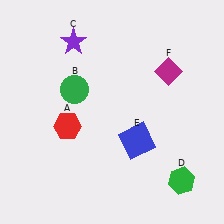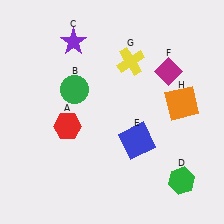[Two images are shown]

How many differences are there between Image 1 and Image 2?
There are 2 differences between the two images.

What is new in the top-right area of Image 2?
An orange square (H) was added in the top-right area of Image 2.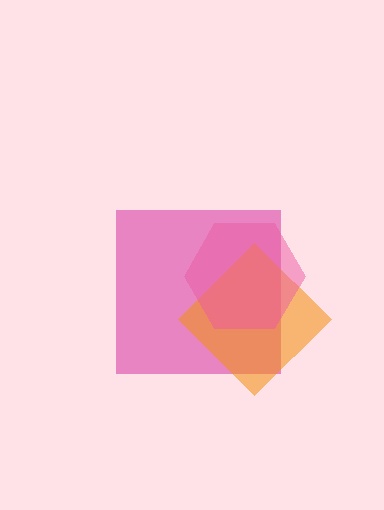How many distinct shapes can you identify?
There are 3 distinct shapes: a magenta square, an orange diamond, a pink hexagon.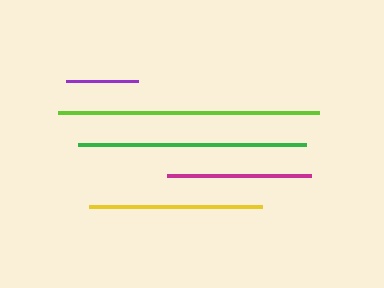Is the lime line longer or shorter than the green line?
The lime line is longer than the green line.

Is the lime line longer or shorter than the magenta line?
The lime line is longer than the magenta line.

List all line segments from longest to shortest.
From longest to shortest: lime, green, yellow, magenta, purple.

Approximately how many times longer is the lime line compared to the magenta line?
The lime line is approximately 1.8 times the length of the magenta line.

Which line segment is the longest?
The lime line is the longest at approximately 261 pixels.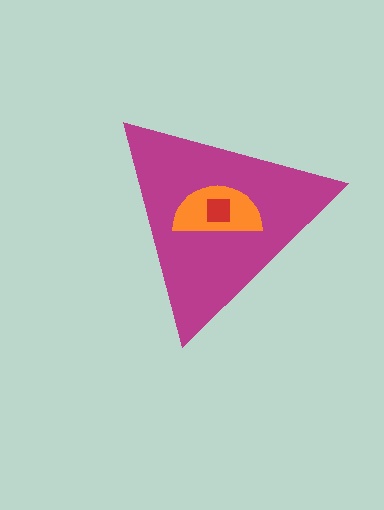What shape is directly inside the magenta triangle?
The orange semicircle.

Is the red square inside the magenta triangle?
Yes.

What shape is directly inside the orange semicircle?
The red square.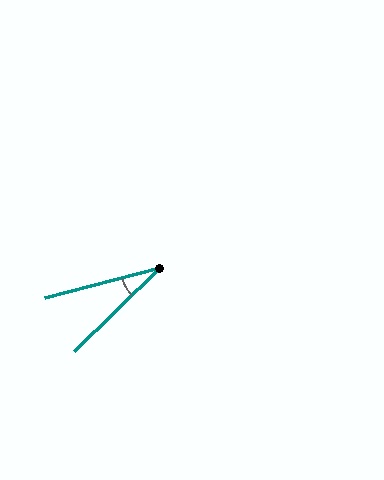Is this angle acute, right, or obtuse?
It is acute.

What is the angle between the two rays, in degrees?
Approximately 30 degrees.